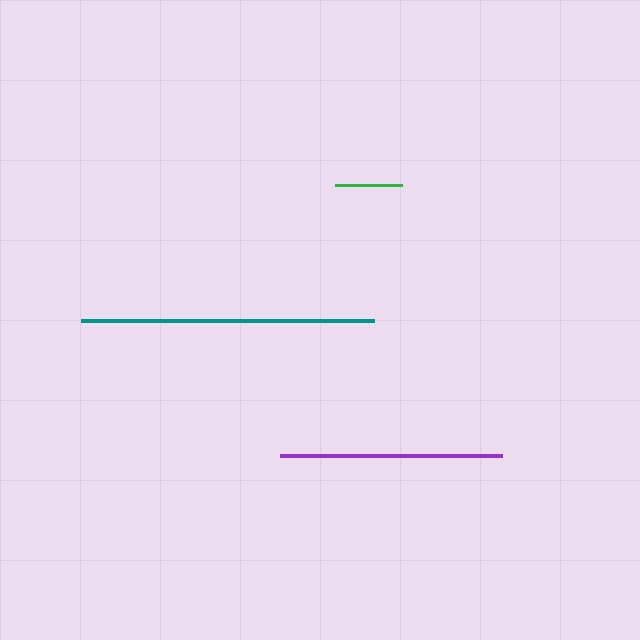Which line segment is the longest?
The teal line is the longest at approximately 293 pixels.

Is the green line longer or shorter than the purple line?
The purple line is longer than the green line.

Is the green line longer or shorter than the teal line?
The teal line is longer than the green line.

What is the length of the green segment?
The green segment is approximately 67 pixels long.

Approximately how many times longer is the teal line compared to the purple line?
The teal line is approximately 1.3 times the length of the purple line.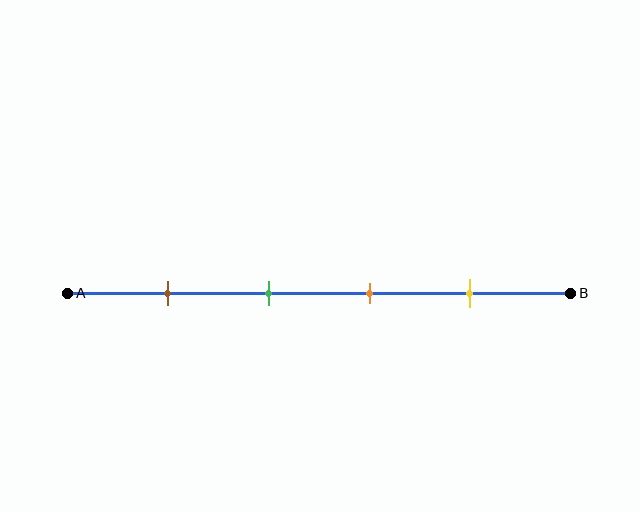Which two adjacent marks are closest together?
The green and orange marks are the closest adjacent pair.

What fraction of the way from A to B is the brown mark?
The brown mark is approximately 20% (0.2) of the way from A to B.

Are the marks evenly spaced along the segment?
Yes, the marks are approximately evenly spaced.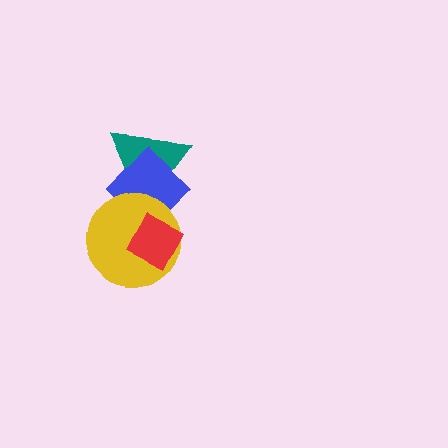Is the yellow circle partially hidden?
Yes, it is partially covered by another shape.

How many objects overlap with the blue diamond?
2 objects overlap with the blue diamond.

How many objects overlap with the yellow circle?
3 objects overlap with the yellow circle.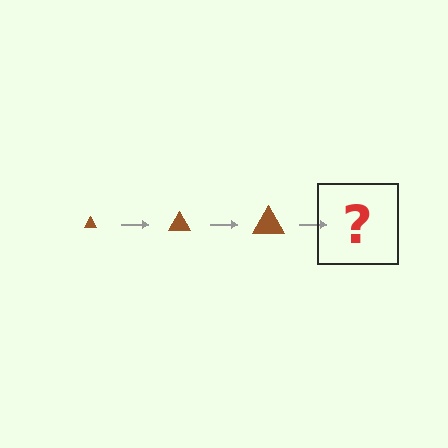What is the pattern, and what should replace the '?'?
The pattern is that the triangle gets progressively larger each step. The '?' should be a brown triangle, larger than the previous one.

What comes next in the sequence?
The next element should be a brown triangle, larger than the previous one.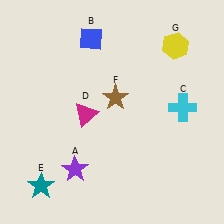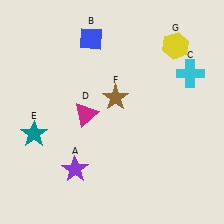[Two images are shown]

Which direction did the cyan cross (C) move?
The cyan cross (C) moved up.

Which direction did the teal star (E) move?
The teal star (E) moved up.